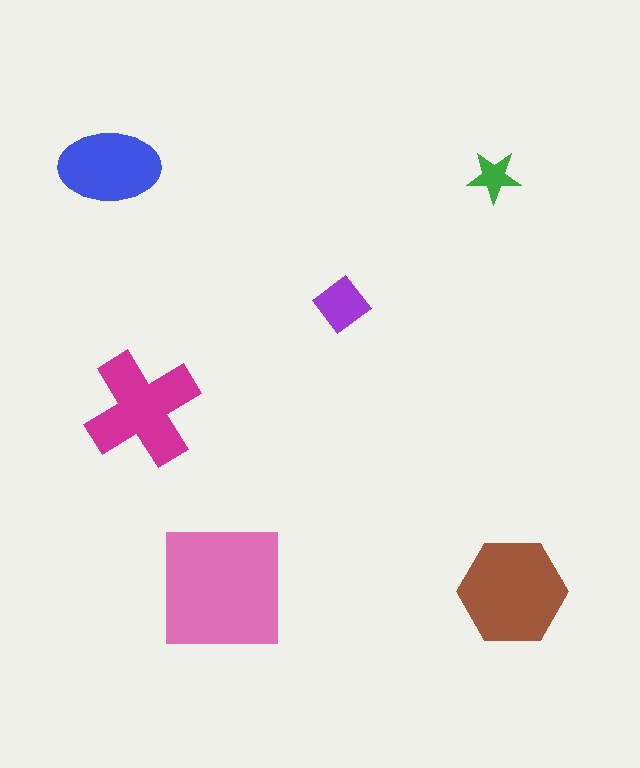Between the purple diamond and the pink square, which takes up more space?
The pink square.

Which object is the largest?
The pink square.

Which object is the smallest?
The green star.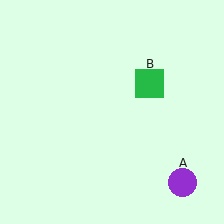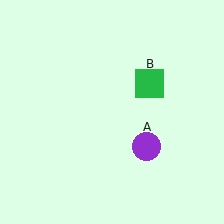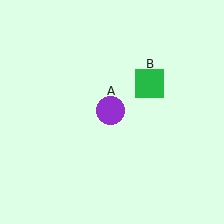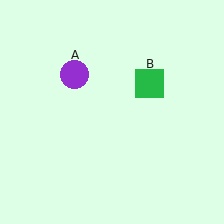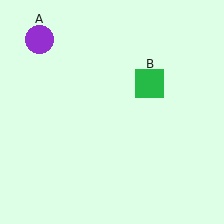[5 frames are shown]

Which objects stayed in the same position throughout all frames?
Green square (object B) remained stationary.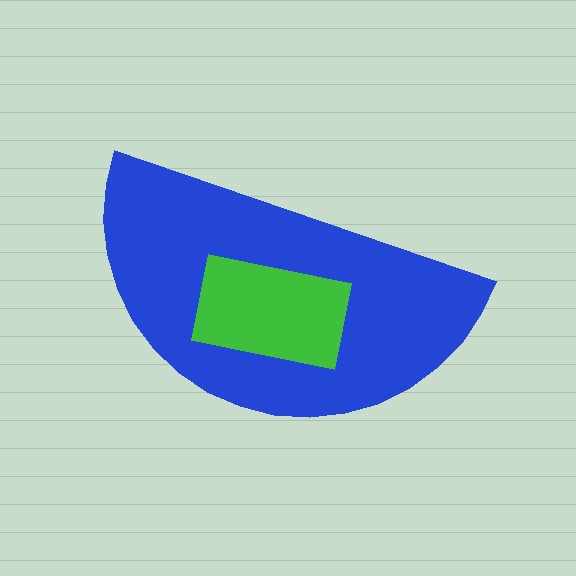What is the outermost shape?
The blue semicircle.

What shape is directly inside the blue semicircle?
The green rectangle.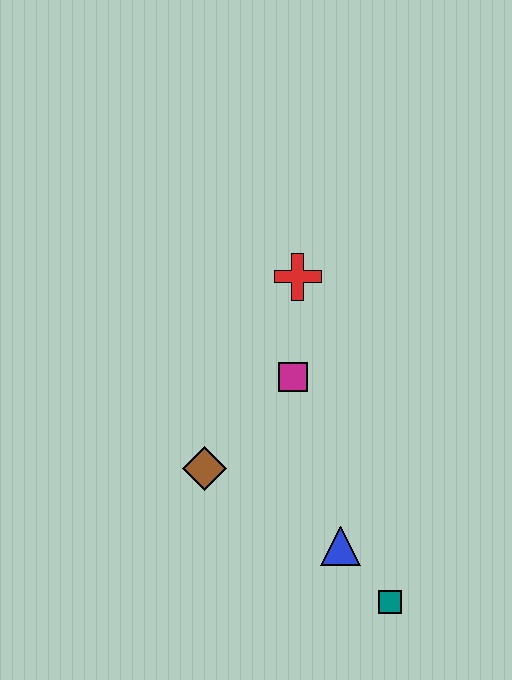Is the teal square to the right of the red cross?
Yes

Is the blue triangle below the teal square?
No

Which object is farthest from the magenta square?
The teal square is farthest from the magenta square.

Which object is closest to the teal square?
The blue triangle is closest to the teal square.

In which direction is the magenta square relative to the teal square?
The magenta square is above the teal square.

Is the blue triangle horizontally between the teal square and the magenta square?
Yes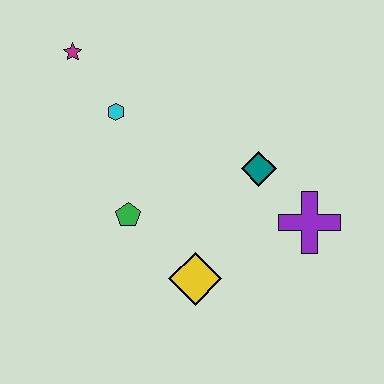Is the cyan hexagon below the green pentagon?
No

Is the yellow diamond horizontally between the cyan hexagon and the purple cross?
Yes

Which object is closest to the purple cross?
The teal diamond is closest to the purple cross.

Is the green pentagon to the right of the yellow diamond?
No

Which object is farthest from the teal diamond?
The magenta star is farthest from the teal diamond.